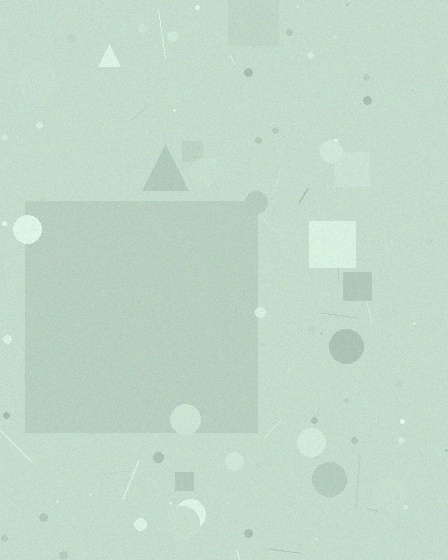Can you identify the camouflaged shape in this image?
The camouflaged shape is a square.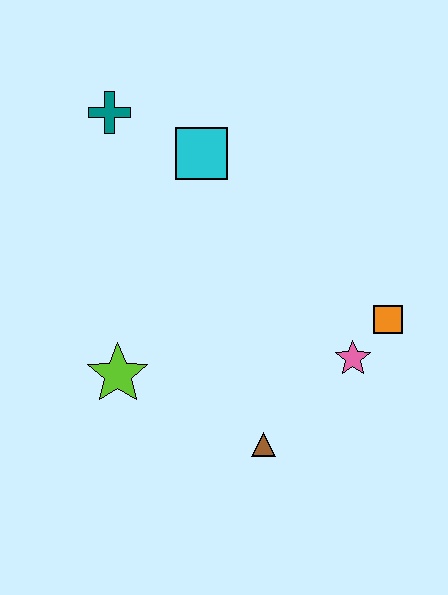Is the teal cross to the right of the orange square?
No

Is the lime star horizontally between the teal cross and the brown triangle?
Yes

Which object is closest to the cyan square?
The teal cross is closest to the cyan square.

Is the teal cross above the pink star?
Yes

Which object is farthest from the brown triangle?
The teal cross is farthest from the brown triangle.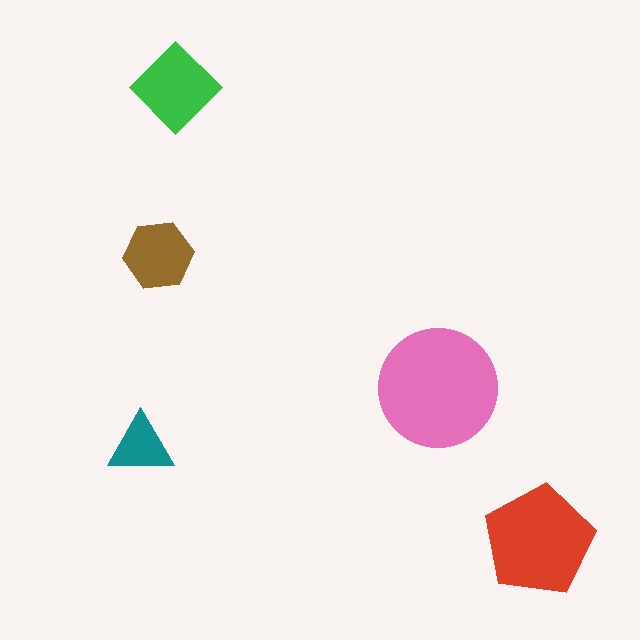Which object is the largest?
The pink circle.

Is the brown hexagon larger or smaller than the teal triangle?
Larger.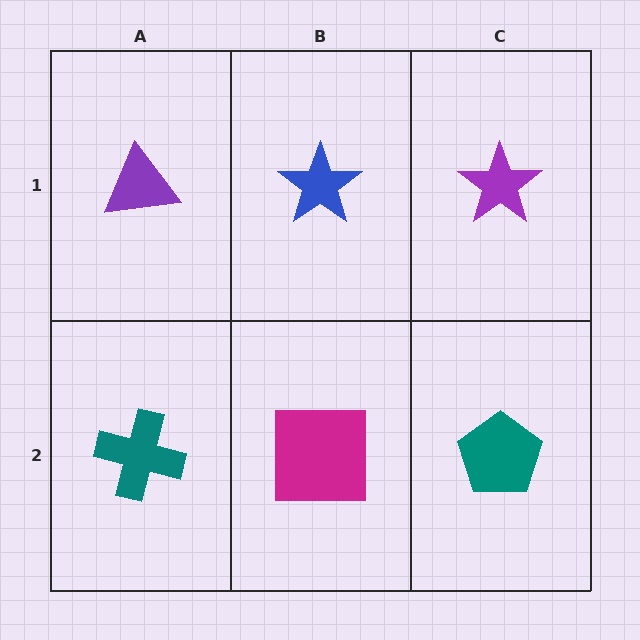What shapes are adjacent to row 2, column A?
A purple triangle (row 1, column A), a magenta square (row 2, column B).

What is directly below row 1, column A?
A teal cross.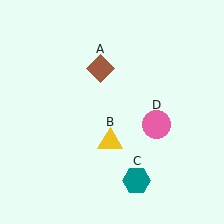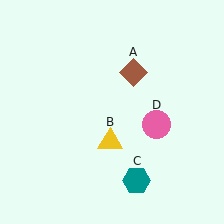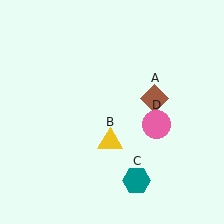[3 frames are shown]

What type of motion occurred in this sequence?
The brown diamond (object A) rotated clockwise around the center of the scene.